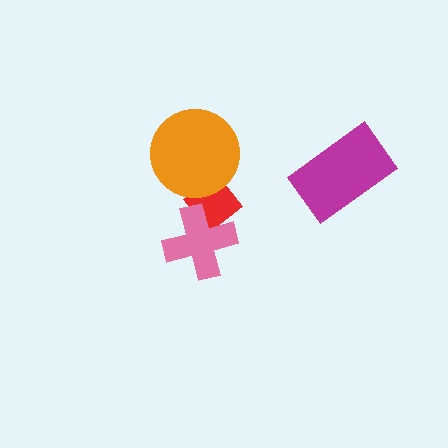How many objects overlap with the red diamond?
2 objects overlap with the red diamond.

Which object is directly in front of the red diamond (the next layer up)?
The orange circle is directly in front of the red diamond.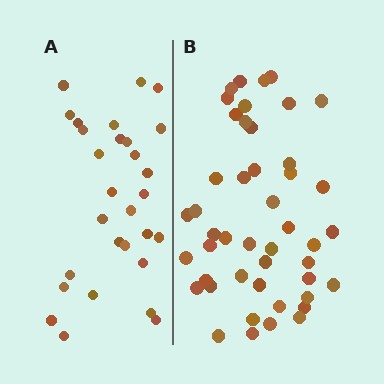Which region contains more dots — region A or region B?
Region B (the right region) has more dots.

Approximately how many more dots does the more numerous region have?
Region B has approximately 15 more dots than region A.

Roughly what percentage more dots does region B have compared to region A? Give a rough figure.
About 60% more.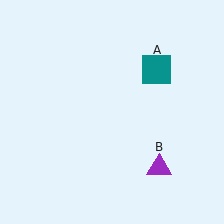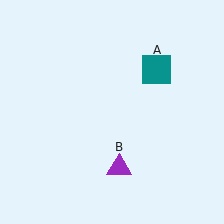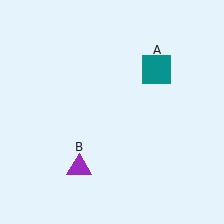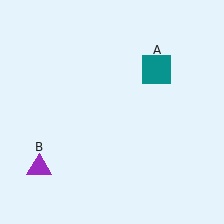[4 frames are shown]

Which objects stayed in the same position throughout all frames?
Teal square (object A) remained stationary.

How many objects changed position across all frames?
1 object changed position: purple triangle (object B).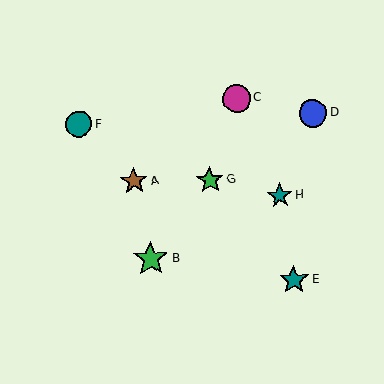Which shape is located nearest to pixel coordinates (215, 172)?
The green star (labeled G) at (210, 180) is nearest to that location.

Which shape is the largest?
The green star (labeled B) is the largest.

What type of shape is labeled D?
Shape D is a blue circle.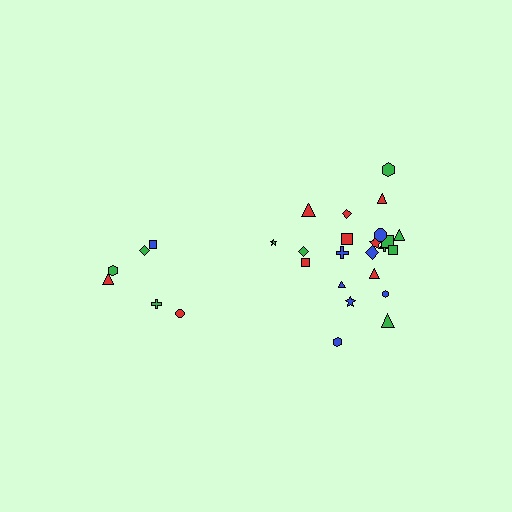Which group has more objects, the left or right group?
The right group.